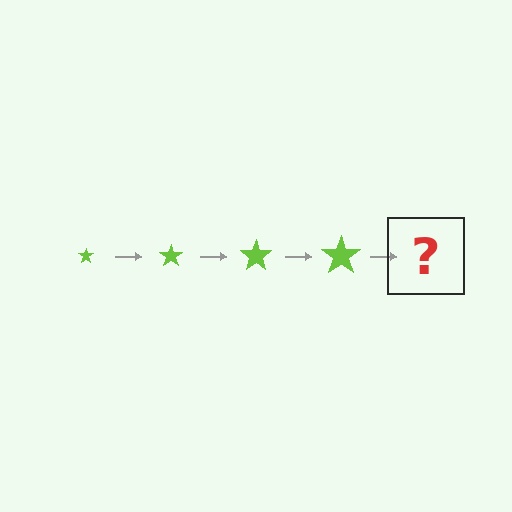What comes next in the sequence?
The next element should be a lime star, larger than the previous one.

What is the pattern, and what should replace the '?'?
The pattern is that the star gets progressively larger each step. The '?' should be a lime star, larger than the previous one.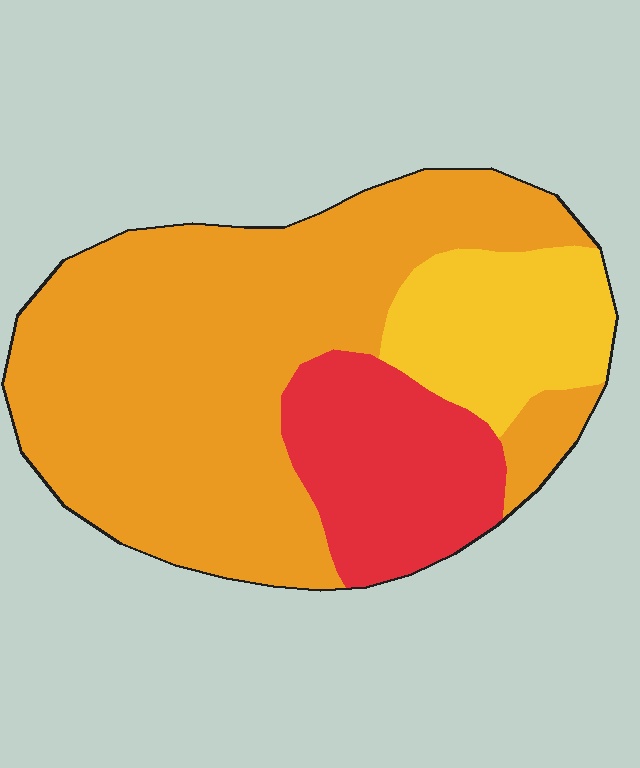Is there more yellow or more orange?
Orange.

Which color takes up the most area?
Orange, at roughly 65%.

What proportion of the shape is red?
Red takes up less than a quarter of the shape.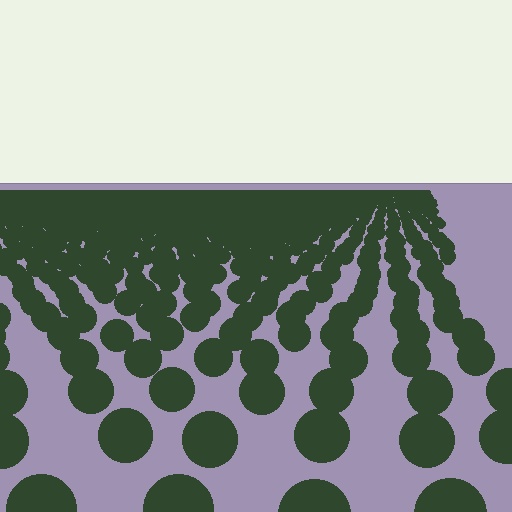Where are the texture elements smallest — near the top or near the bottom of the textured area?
Near the top.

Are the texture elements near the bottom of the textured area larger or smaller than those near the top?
Larger. Near the bottom, elements are closer to the viewer and appear at a bigger on-screen size.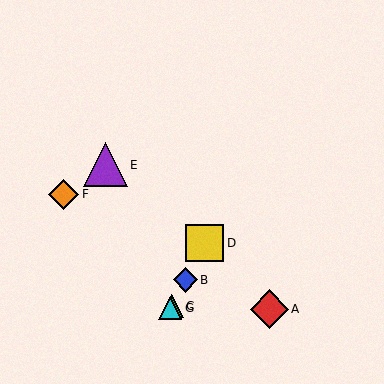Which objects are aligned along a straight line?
Objects B, C, D, G are aligned along a straight line.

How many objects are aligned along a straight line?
4 objects (B, C, D, G) are aligned along a straight line.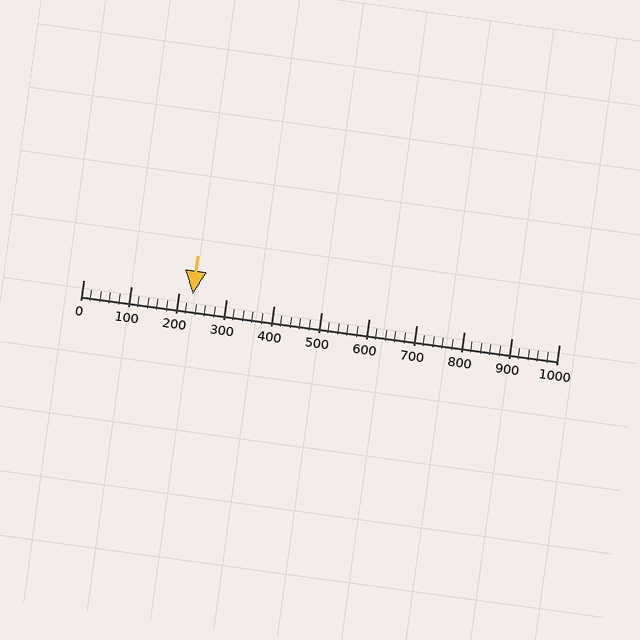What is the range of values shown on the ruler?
The ruler shows values from 0 to 1000.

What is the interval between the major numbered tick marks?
The major tick marks are spaced 100 units apart.